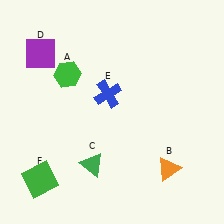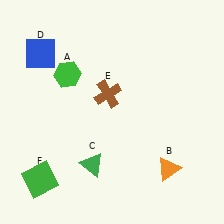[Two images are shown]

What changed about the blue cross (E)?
In Image 1, E is blue. In Image 2, it changed to brown.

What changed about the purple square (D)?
In Image 1, D is purple. In Image 2, it changed to blue.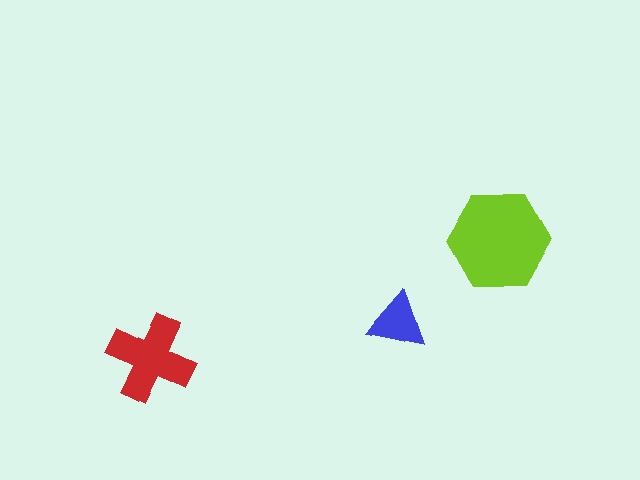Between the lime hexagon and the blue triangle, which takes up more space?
The lime hexagon.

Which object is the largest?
The lime hexagon.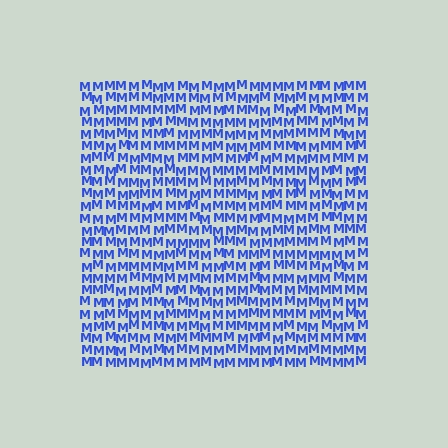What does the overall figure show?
The overall figure shows a square.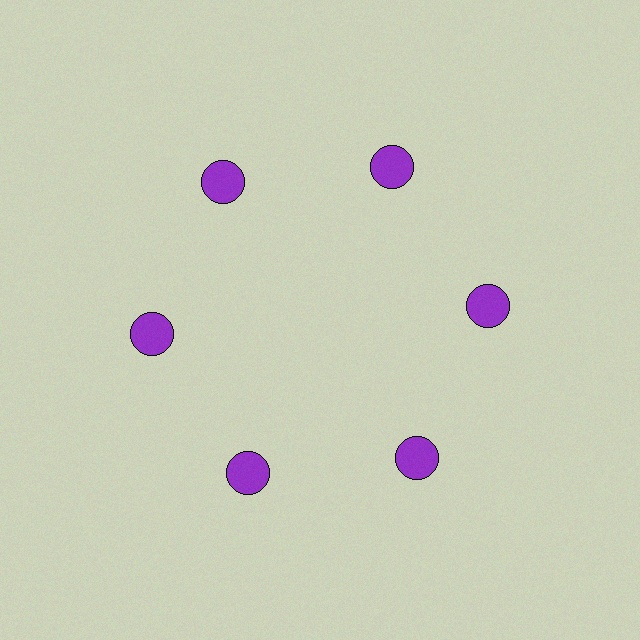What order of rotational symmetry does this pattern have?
This pattern has 6-fold rotational symmetry.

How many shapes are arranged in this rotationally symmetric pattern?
There are 6 shapes, arranged in 6 groups of 1.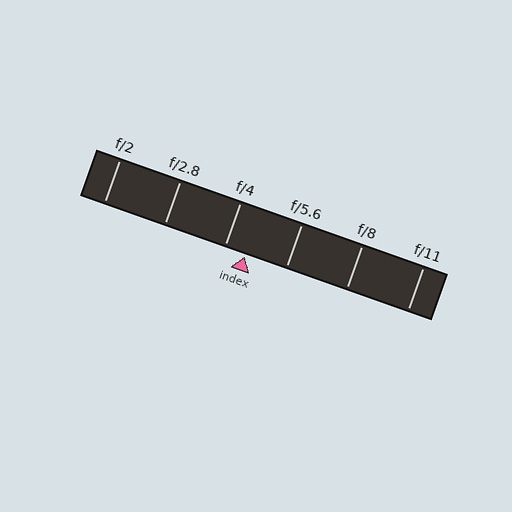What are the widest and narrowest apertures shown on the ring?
The widest aperture shown is f/2 and the narrowest is f/11.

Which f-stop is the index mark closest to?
The index mark is closest to f/4.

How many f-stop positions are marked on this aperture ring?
There are 6 f-stop positions marked.